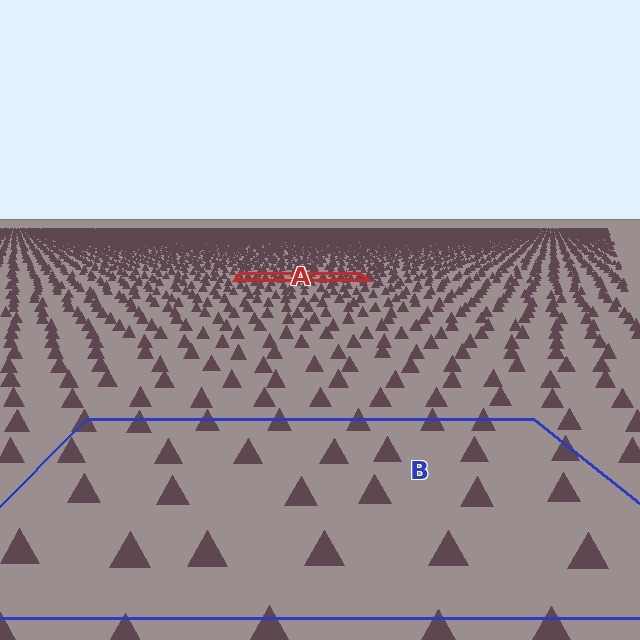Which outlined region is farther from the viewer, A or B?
Region A is farther from the viewer — the texture elements inside it appear smaller and more densely packed.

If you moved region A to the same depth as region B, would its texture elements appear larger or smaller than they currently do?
They would appear larger. At a closer depth, the same texture elements are projected at a bigger on-screen size.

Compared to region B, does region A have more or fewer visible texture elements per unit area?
Region A has more texture elements per unit area — they are packed more densely because it is farther away.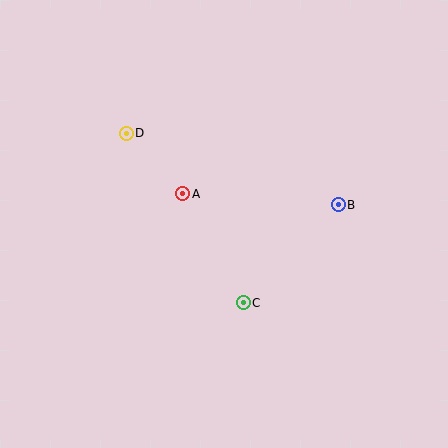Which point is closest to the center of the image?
Point A at (183, 194) is closest to the center.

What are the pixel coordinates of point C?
Point C is at (243, 303).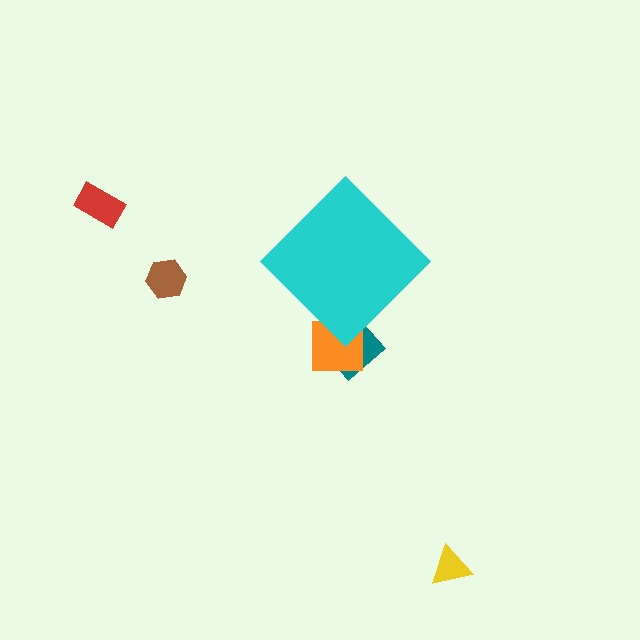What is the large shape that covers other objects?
A cyan diamond.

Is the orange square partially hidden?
Yes, the orange square is partially hidden behind the cyan diamond.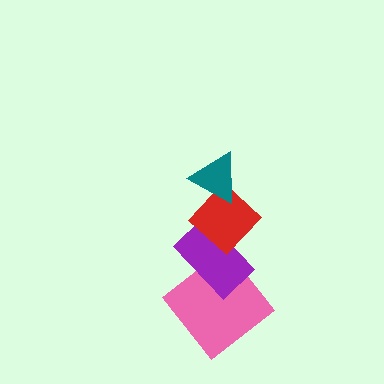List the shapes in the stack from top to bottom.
From top to bottom: the teal triangle, the red diamond, the purple rectangle, the pink diamond.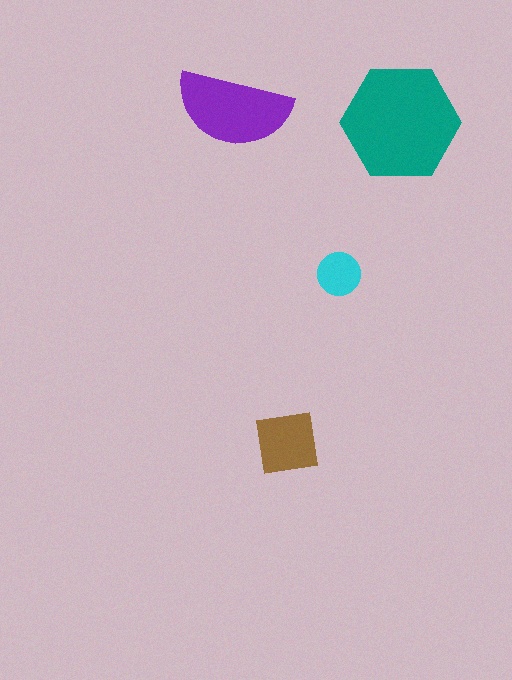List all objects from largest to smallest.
The teal hexagon, the purple semicircle, the brown square, the cyan circle.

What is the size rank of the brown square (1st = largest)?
3rd.